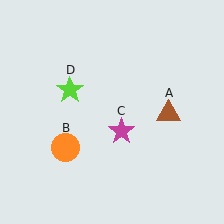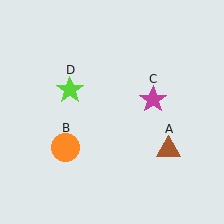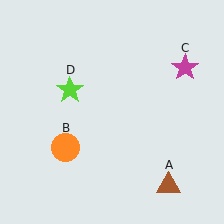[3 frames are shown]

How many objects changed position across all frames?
2 objects changed position: brown triangle (object A), magenta star (object C).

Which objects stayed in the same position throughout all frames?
Orange circle (object B) and lime star (object D) remained stationary.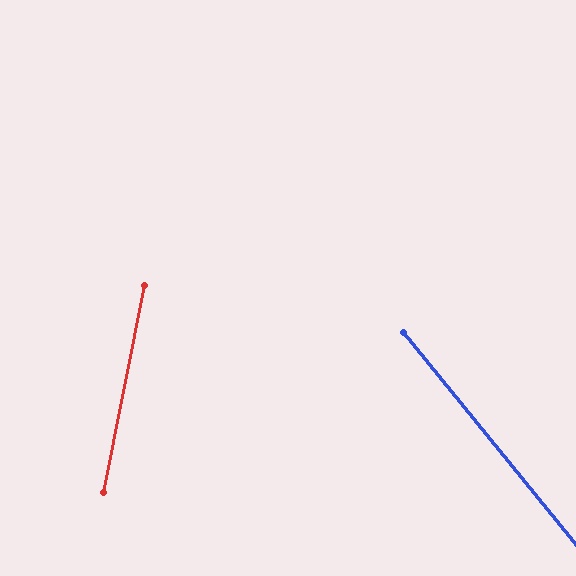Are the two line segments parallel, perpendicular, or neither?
Neither parallel nor perpendicular — they differ by about 50°.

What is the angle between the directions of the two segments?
Approximately 50 degrees.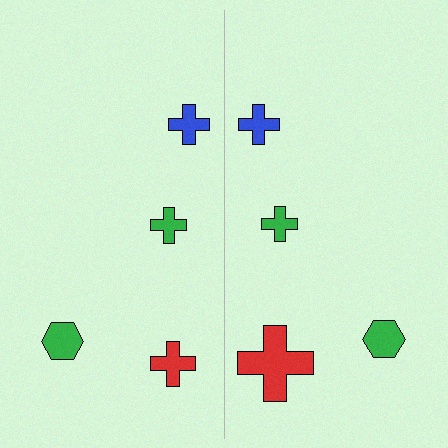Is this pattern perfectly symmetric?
No, the pattern is not perfectly symmetric. The red cross on the right side has a different size than its mirror counterpart.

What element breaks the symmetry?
The red cross on the right side has a different size than its mirror counterpart.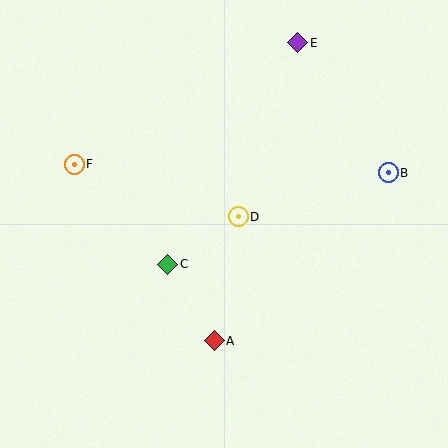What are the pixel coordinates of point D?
Point D is at (238, 217).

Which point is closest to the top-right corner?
Point E is closest to the top-right corner.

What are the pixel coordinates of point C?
Point C is at (168, 264).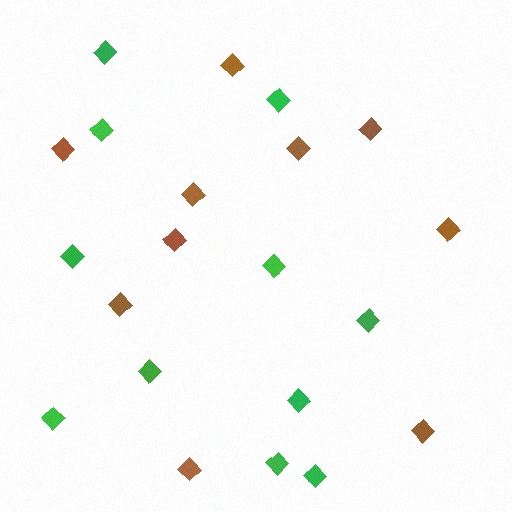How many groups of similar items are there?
There are 2 groups: one group of green diamonds (11) and one group of brown diamonds (10).